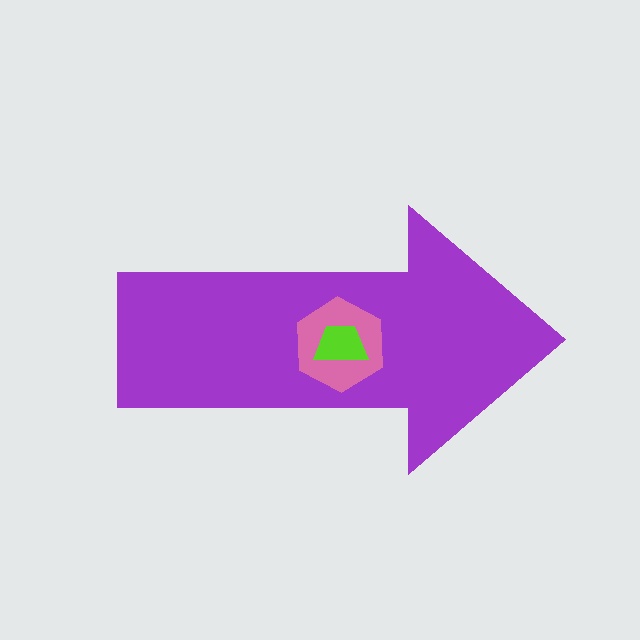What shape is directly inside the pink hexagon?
The lime trapezoid.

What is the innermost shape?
The lime trapezoid.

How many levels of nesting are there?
3.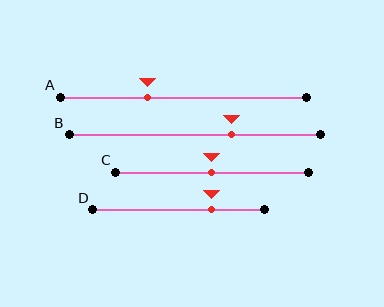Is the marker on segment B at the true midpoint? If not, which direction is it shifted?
No, the marker on segment B is shifted to the right by about 15% of the segment length.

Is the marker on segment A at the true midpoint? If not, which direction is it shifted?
No, the marker on segment A is shifted to the left by about 15% of the segment length.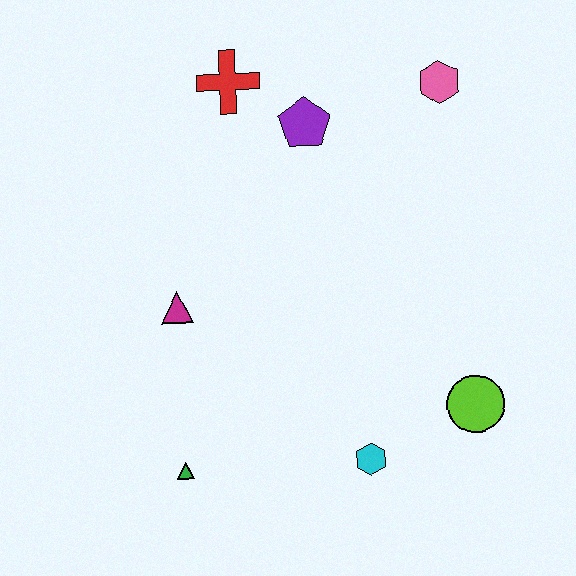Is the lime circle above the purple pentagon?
No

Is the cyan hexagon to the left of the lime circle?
Yes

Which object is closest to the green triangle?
The magenta triangle is closest to the green triangle.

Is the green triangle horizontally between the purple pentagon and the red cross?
No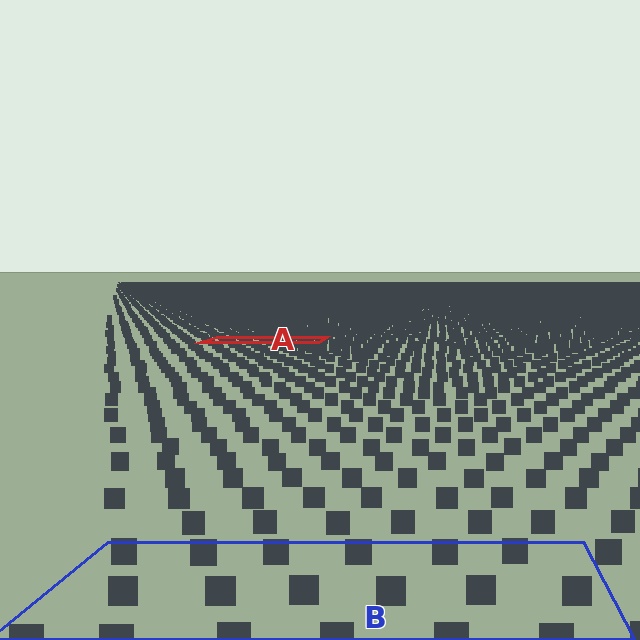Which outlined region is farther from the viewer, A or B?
Region A is farther from the viewer — the texture elements inside it appear smaller and more densely packed.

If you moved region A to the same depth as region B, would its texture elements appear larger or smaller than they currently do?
They would appear larger. At a closer depth, the same texture elements are projected at a bigger on-screen size.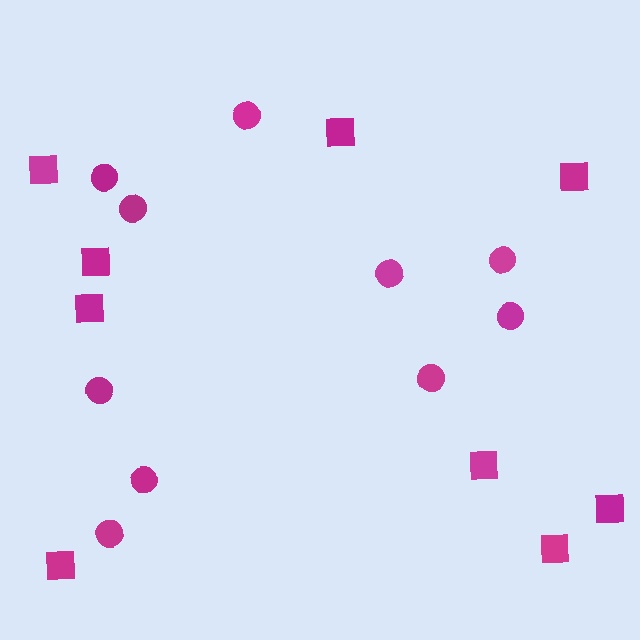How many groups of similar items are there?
There are 2 groups: one group of circles (10) and one group of squares (9).